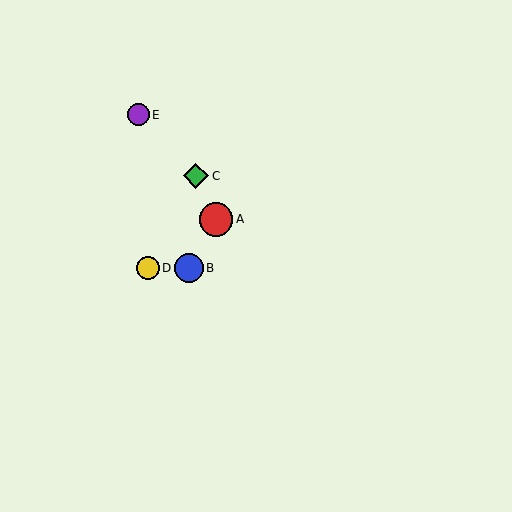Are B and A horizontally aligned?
No, B is at y≈268 and A is at y≈219.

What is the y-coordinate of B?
Object B is at y≈268.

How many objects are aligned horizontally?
2 objects (B, D) are aligned horizontally.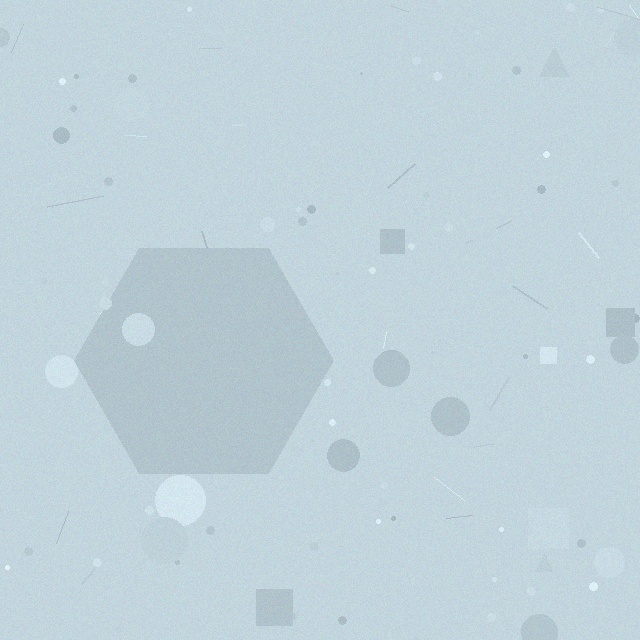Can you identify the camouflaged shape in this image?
The camouflaged shape is a hexagon.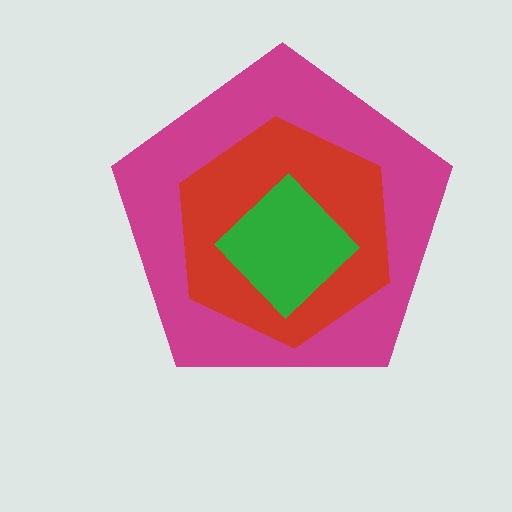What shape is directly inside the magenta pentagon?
The red hexagon.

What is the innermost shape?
The green diamond.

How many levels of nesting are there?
3.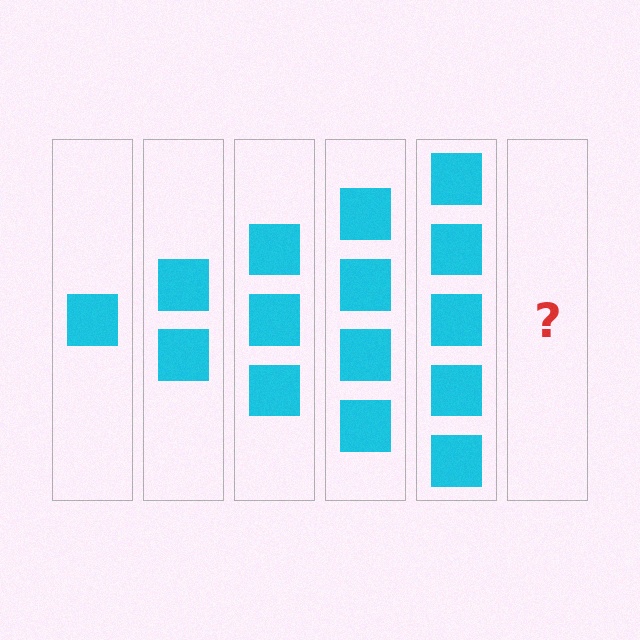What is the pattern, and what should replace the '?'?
The pattern is that each step adds one more square. The '?' should be 6 squares.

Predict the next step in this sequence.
The next step is 6 squares.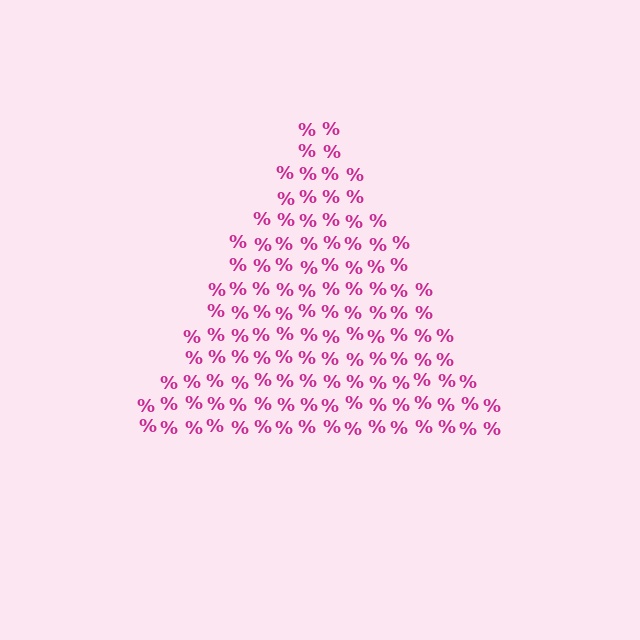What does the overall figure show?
The overall figure shows a triangle.